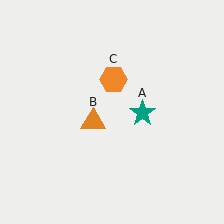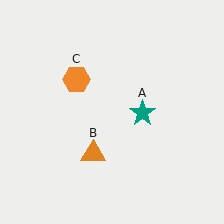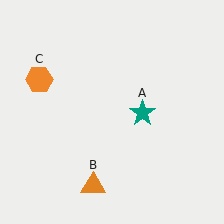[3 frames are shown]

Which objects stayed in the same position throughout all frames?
Teal star (object A) remained stationary.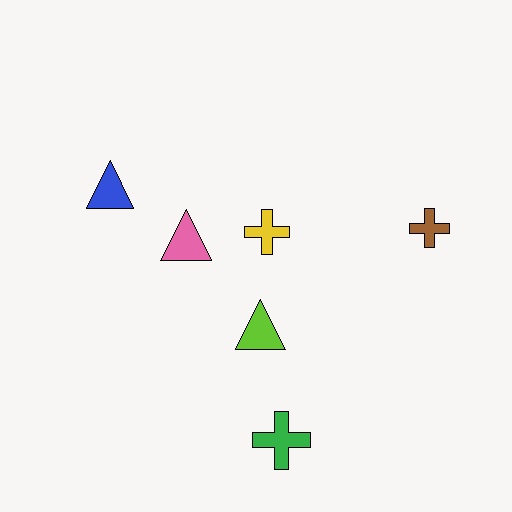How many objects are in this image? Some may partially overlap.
There are 6 objects.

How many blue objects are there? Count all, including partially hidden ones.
There is 1 blue object.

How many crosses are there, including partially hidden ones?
There are 3 crosses.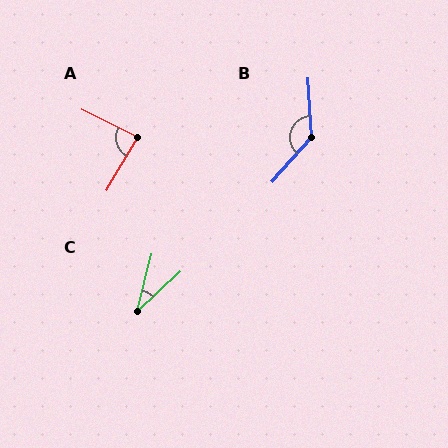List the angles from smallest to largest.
C (32°), A (86°), B (135°).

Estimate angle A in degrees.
Approximately 86 degrees.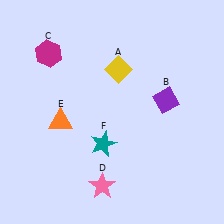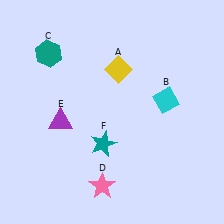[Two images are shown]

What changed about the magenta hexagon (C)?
In Image 1, C is magenta. In Image 2, it changed to teal.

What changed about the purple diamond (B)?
In Image 1, B is purple. In Image 2, it changed to cyan.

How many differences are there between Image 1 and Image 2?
There are 3 differences between the two images.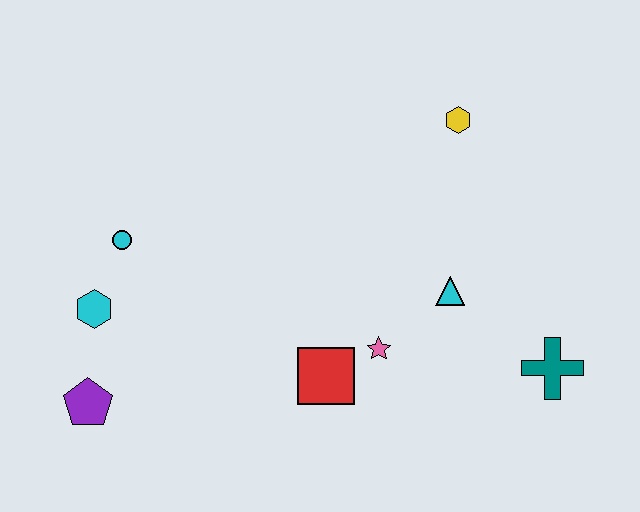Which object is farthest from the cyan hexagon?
The teal cross is farthest from the cyan hexagon.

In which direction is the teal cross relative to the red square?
The teal cross is to the right of the red square.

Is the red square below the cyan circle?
Yes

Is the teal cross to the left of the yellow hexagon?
No